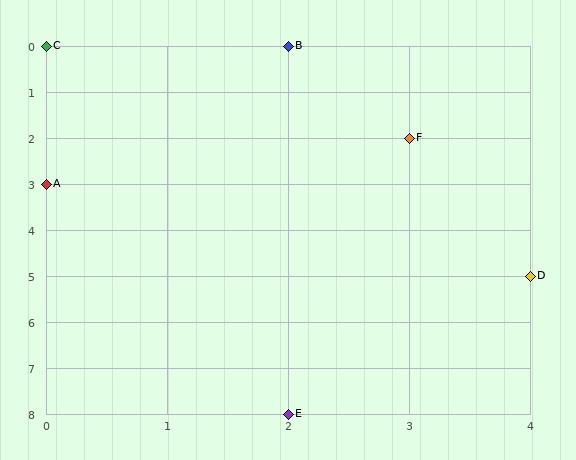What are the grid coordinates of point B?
Point B is at grid coordinates (2, 0).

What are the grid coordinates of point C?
Point C is at grid coordinates (0, 0).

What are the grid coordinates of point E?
Point E is at grid coordinates (2, 8).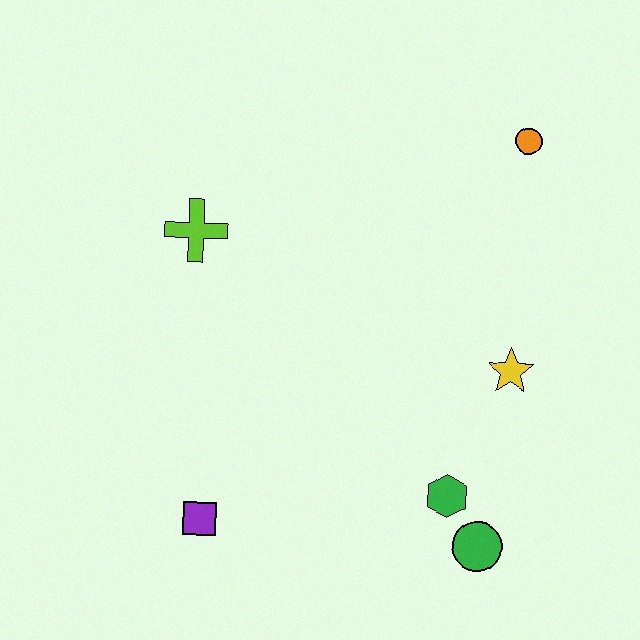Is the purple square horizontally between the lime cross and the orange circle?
Yes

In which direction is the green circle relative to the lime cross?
The green circle is below the lime cross.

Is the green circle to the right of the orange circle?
No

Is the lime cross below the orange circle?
Yes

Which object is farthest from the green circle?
The lime cross is farthest from the green circle.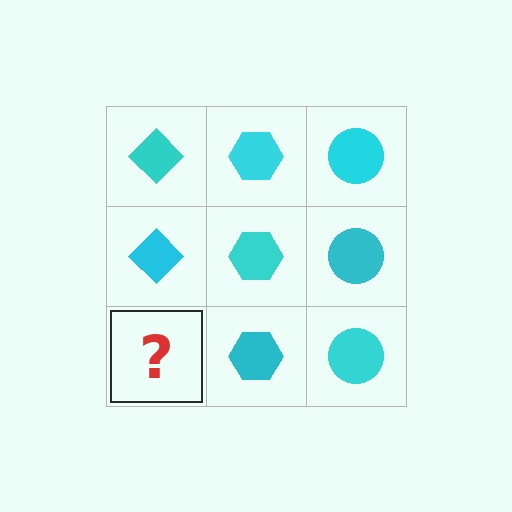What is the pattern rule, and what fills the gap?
The rule is that each column has a consistent shape. The gap should be filled with a cyan diamond.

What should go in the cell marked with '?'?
The missing cell should contain a cyan diamond.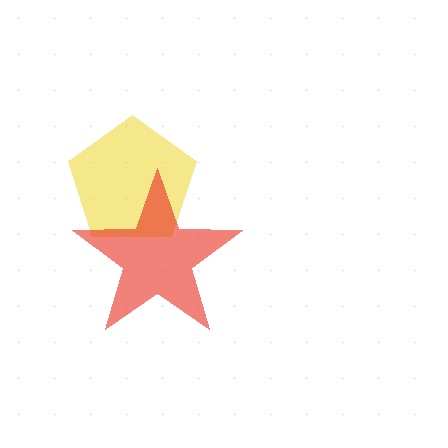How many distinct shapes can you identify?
There are 2 distinct shapes: a yellow pentagon, a red star.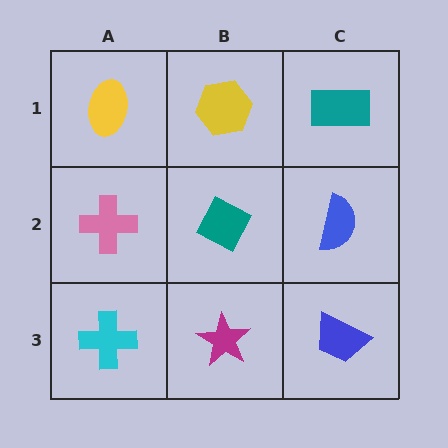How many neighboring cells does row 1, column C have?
2.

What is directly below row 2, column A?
A cyan cross.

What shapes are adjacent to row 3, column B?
A teal diamond (row 2, column B), a cyan cross (row 3, column A), a blue trapezoid (row 3, column C).